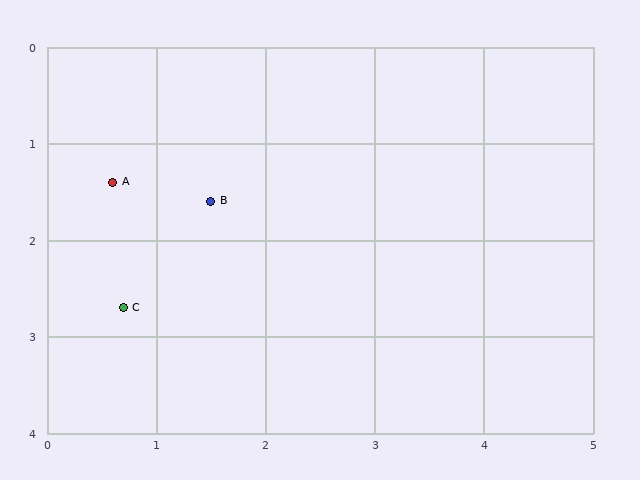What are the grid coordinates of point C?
Point C is at approximately (0.7, 2.7).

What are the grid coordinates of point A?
Point A is at approximately (0.6, 1.4).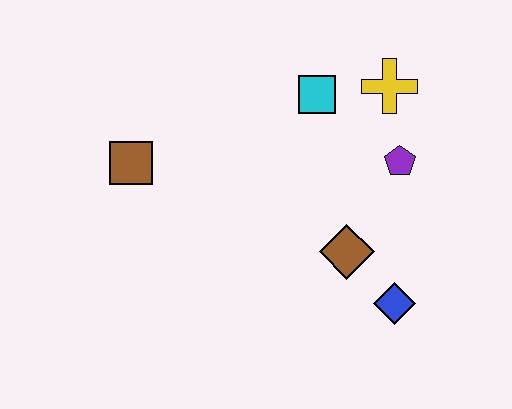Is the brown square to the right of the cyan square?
No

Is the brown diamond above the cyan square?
No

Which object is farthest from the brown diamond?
The brown square is farthest from the brown diamond.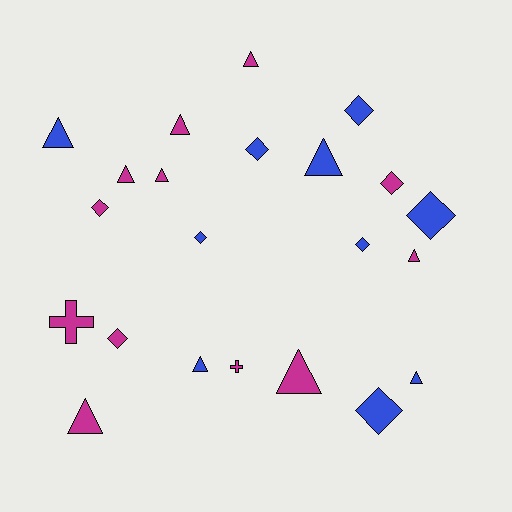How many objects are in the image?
There are 22 objects.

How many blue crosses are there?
There are no blue crosses.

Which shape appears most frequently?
Triangle, with 11 objects.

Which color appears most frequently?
Magenta, with 12 objects.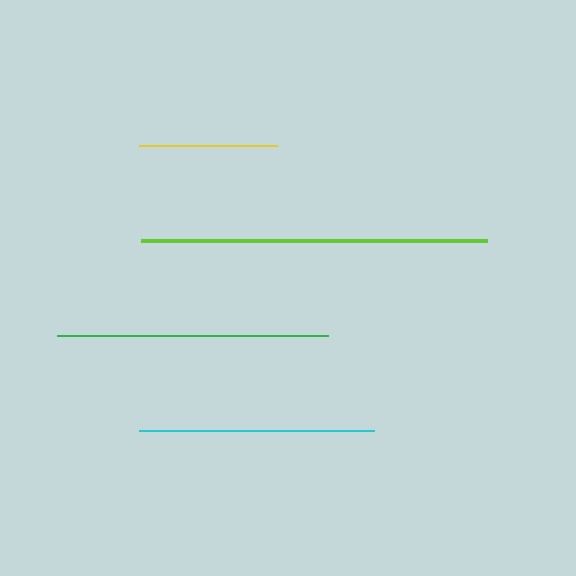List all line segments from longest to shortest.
From longest to shortest: lime, green, cyan, yellow.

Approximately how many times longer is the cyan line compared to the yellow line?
The cyan line is approximately 1.7 times the length of the yellow line.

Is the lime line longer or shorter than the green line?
The lime line is longer than the green line.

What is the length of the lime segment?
The lime segment is approximately 346 pixels long.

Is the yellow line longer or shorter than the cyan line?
The cyan line is longer than the yellow line.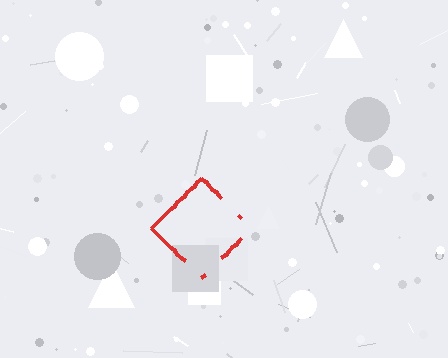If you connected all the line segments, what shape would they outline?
They would outline a diamond.